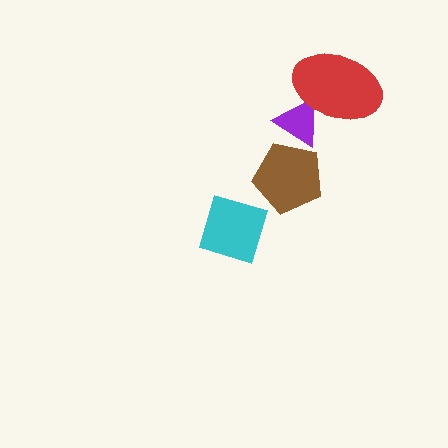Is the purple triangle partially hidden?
Yes, it is partially covered by another shape.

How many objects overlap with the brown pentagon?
1 object overlaps with the brown pentagon.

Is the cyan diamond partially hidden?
No, no other shape covers it.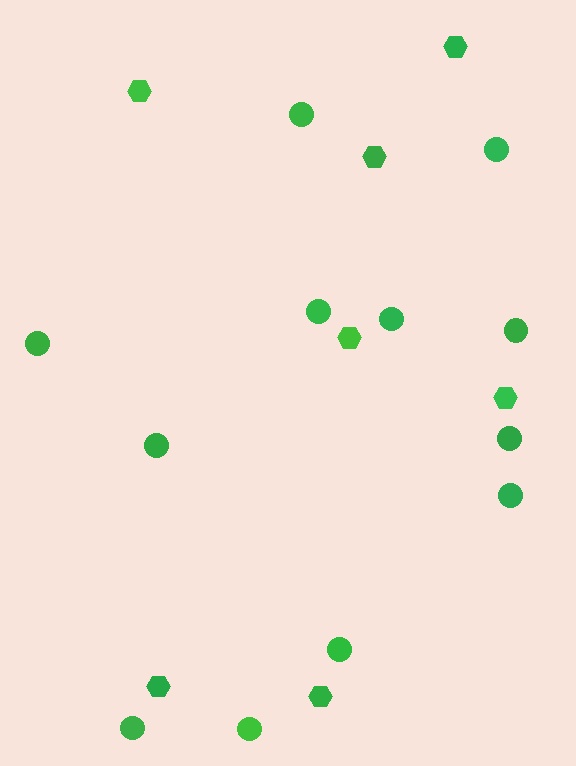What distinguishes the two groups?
There are 2 groups: one group of hexagons (7) and one group of circles (12).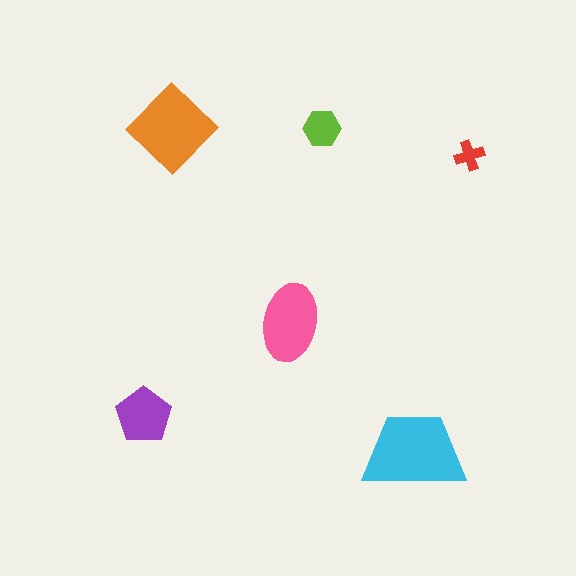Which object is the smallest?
The red cross.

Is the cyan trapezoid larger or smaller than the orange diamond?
Larger.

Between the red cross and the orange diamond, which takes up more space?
The orange diamond.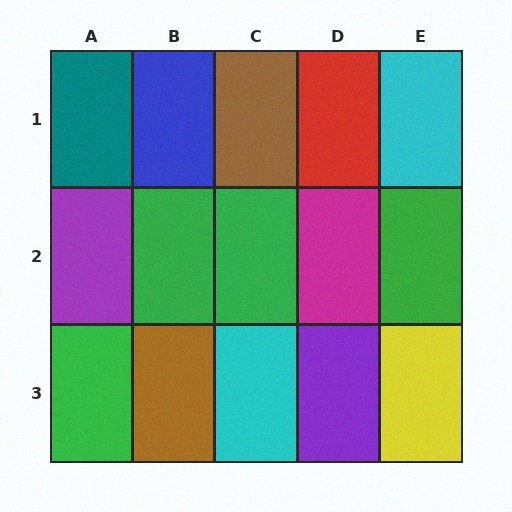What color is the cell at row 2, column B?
Green.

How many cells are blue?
1 cell is blue.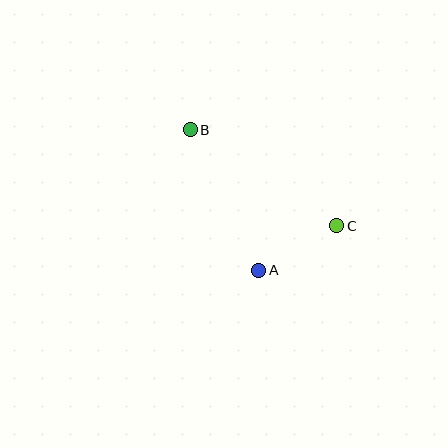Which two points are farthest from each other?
Points B and C are farthest from each other.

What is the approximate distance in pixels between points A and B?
The distance between A and B is approximately 157 pixels.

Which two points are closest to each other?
Points A and C are closest to each other.